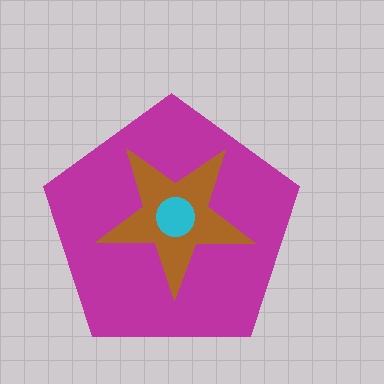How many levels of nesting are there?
3.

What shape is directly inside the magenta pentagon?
The brown star.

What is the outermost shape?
The magenta pentagon.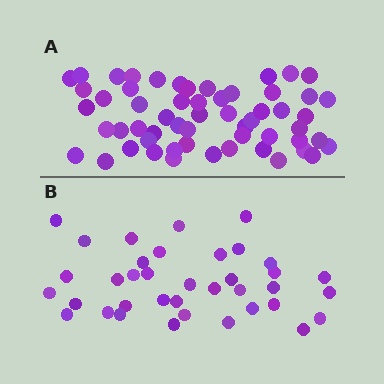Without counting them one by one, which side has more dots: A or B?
Region A (the top region) has more dots.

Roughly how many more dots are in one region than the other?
Region A has approximately 20 more dots than region B.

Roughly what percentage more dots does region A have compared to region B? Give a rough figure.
About 55% more.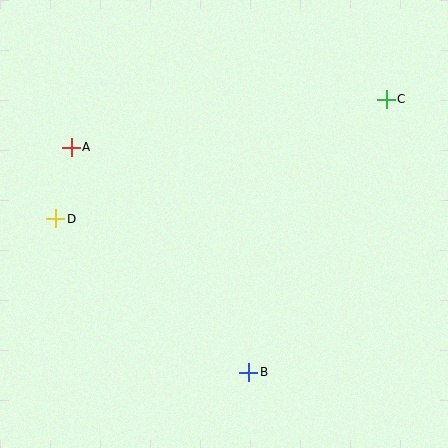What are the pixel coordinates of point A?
Point A is at (71, 147).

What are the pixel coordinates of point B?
Point B is at (249, 372).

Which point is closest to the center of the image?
Point B at (249, 372) is closest to the center.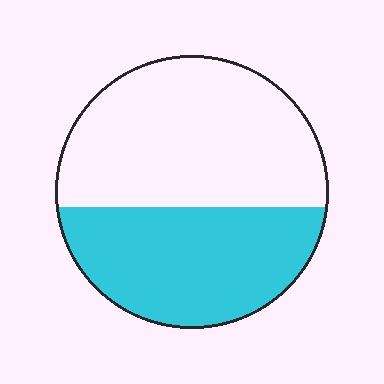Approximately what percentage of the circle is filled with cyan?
Approximately 45%.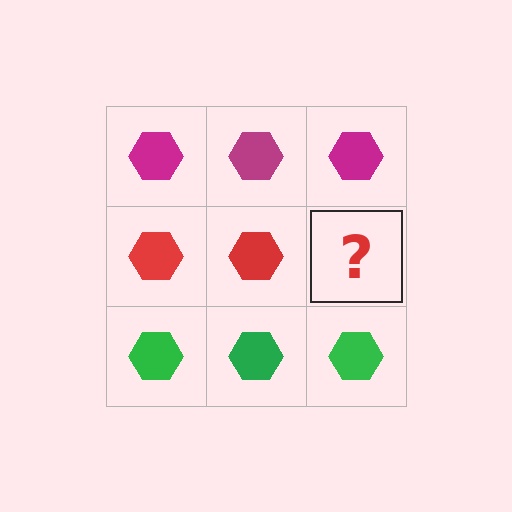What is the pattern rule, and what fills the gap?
The rule is that each row has a consistent color. The gap should be filled with a red hexagon.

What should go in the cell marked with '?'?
The missing cell should contain a red hexagon.